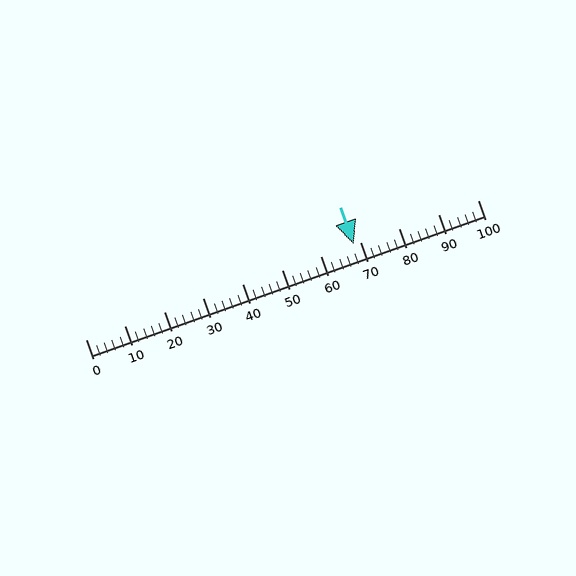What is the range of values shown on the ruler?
The ruler shows values from 0 to 100.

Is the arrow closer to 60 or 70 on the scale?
The arrow is closer to 70.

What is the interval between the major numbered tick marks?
The major tick marks are spaced 10 units apart.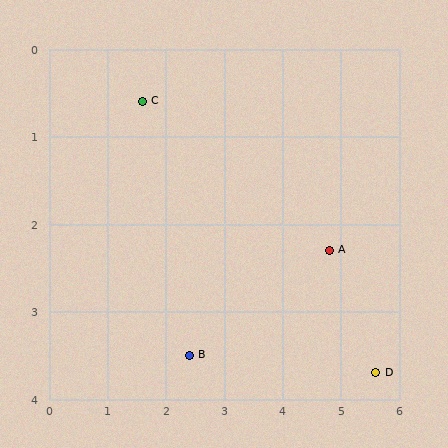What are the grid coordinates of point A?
Point A is at approximately (4.8, 2.3).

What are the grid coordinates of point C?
Point C is at approximately (1.6, 0.6).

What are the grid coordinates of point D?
Point D is at approximately (5.6, 3.7).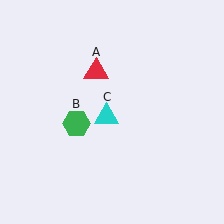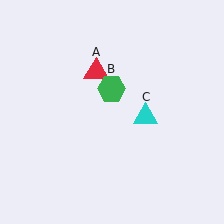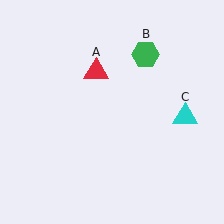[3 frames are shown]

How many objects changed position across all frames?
2 objects changed position: green hexagon (object B), cyan triangle (object C).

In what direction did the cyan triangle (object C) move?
The cyan triangle (object C) moved right.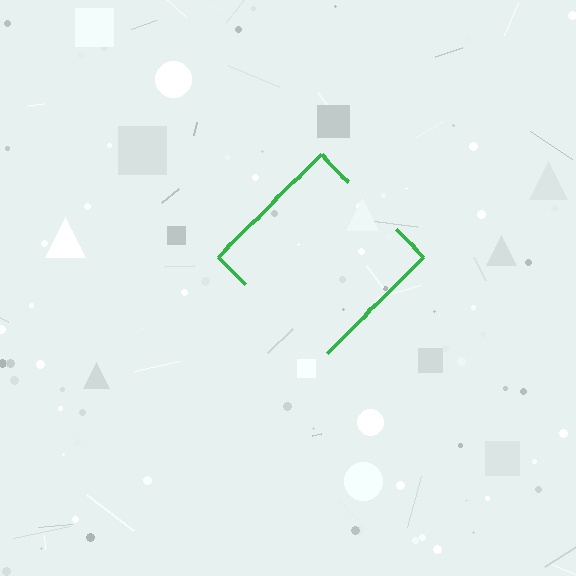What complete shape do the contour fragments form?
The contour fragments form a diamond.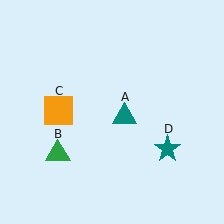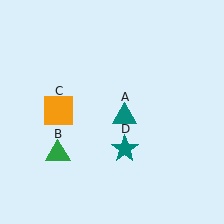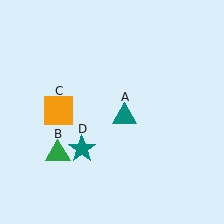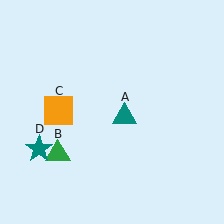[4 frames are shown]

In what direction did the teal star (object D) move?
The teal star (object D) moved left.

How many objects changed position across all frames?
1 object changed position: teal star (object D).